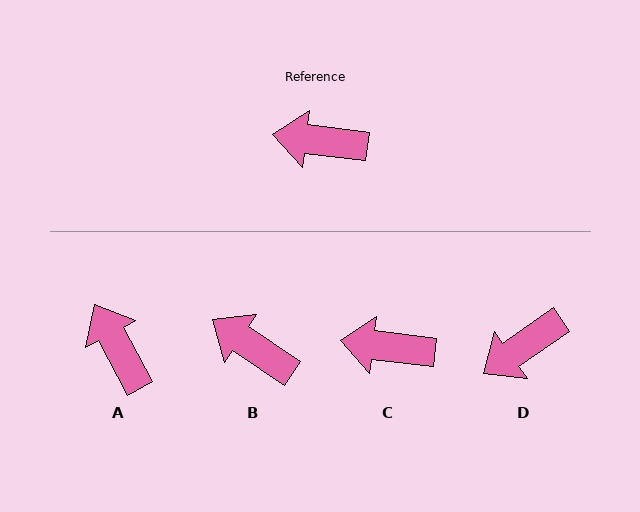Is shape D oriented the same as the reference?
No, it is off by about 42 degrees.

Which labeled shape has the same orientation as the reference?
C.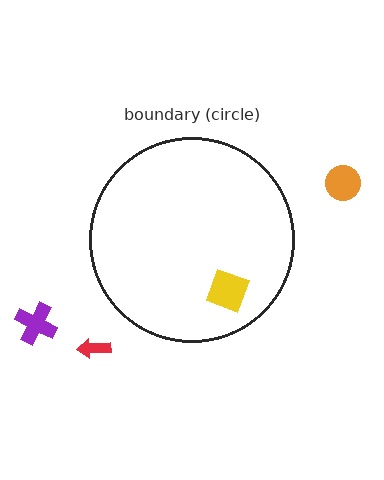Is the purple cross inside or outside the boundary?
Outside.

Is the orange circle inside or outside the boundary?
Outside.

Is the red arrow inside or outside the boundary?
Outside.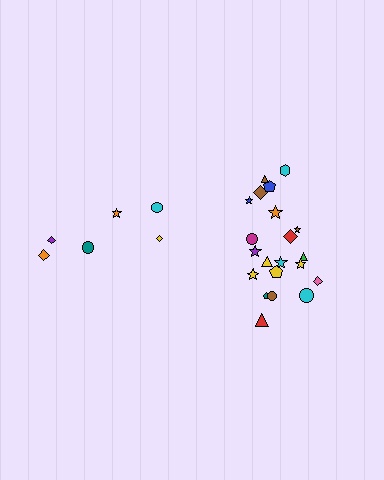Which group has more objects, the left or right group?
The right group.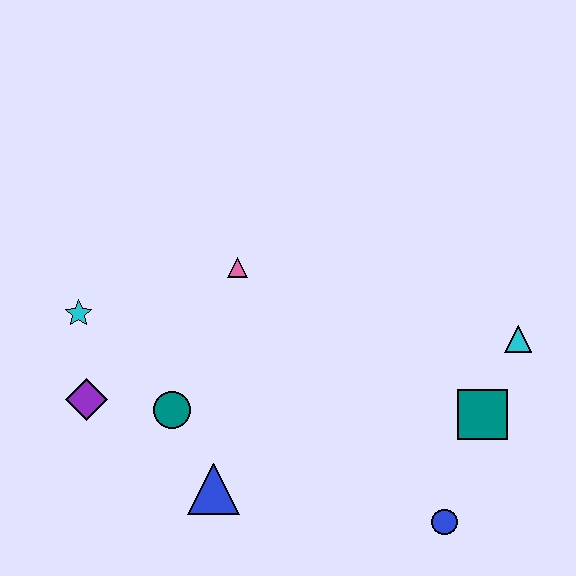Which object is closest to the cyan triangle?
The teal square is closest to the cyan triangle.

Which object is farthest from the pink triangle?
The blue circle is farthest from the pink triangle.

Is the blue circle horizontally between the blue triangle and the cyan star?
No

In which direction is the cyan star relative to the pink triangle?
The cyan star is to the left of the pink triangle.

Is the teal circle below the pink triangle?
Yes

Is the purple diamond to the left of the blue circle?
Yes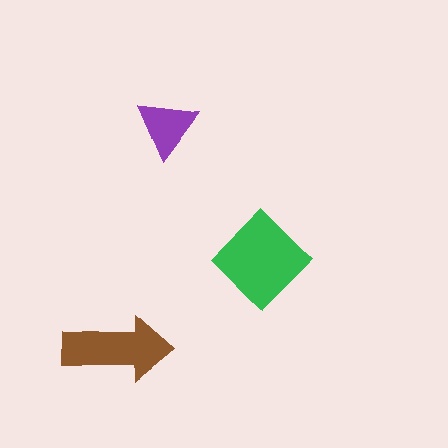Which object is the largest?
The green diamond.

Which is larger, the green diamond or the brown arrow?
The green diamond.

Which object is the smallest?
The purple triangle.